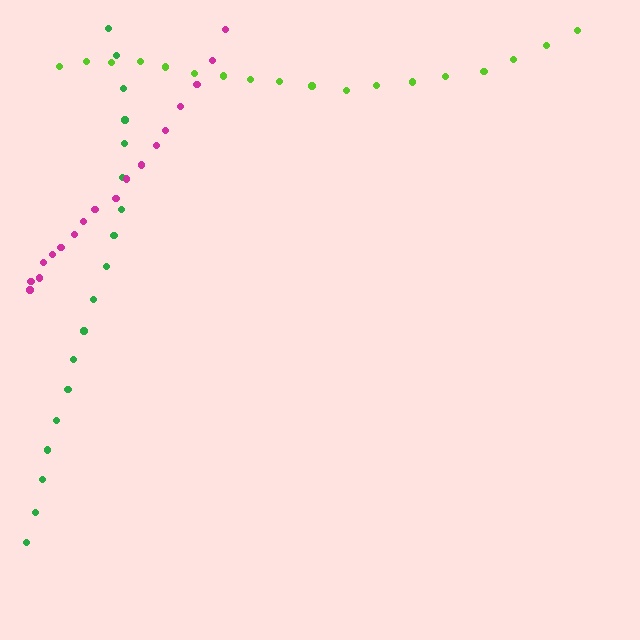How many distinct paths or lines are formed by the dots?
There are 3 distinct paths.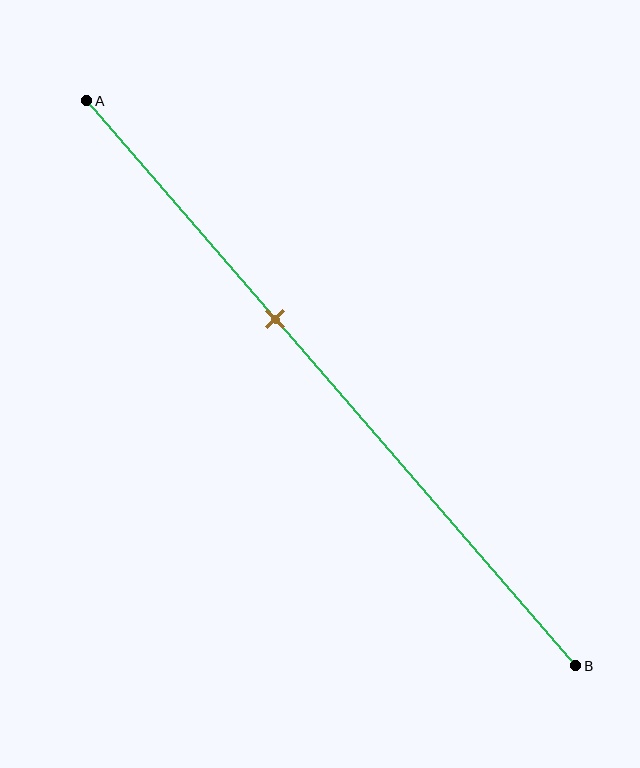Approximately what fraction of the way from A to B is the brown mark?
The brown mark is approximately 40% of the way from A to B.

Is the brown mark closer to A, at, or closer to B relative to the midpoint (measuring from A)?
The brown mark is closer to point A than the midpoint of segment AB.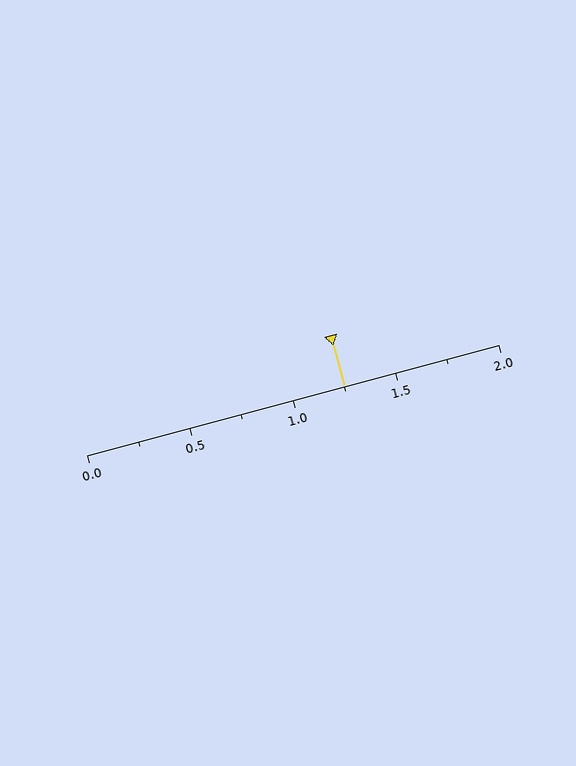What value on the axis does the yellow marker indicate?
The marker indicates approximately 1.25.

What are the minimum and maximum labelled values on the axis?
The axis runs from 0.0 to 2.0.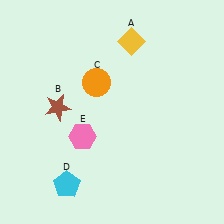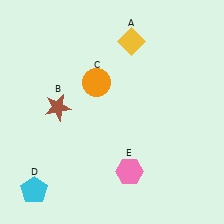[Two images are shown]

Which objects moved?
The objects that moved are: the cyan pentagon (D), the pink hexagon (E).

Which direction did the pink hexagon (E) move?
The pink hexagon (E) moved right.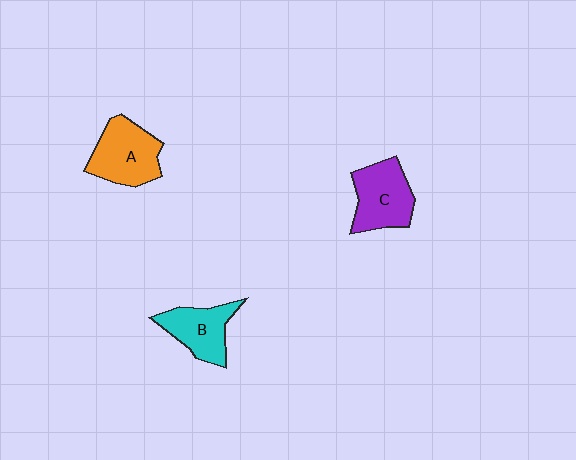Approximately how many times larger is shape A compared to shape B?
Approximately 1.2 times.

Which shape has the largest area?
Shape A (orange).